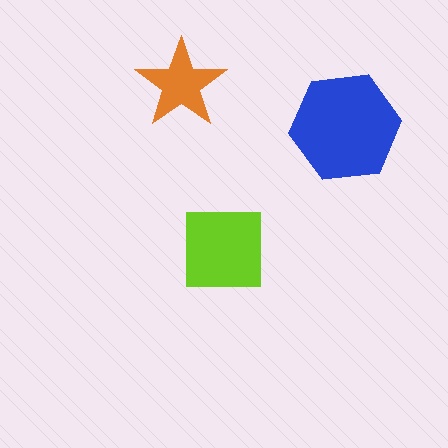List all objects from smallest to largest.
The orange star, the lime square, the blue hexagon.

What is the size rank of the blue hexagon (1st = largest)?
1st.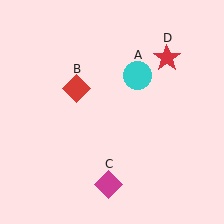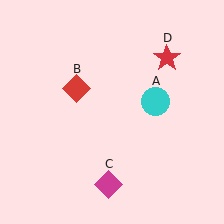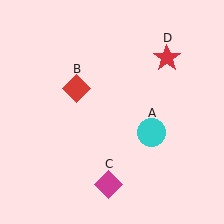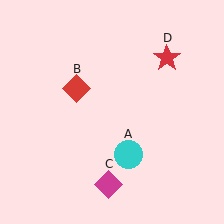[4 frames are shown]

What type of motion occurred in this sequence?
The cyan circle (object A) rotated clockwise around the center of the scene.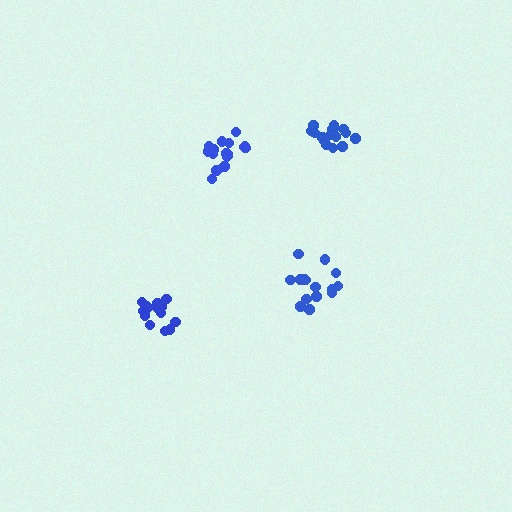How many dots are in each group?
Group 1: 15 dots, Group 2: 16 dots, Group 3: 15 dots, Group 4: 17 dots (63 total).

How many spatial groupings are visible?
There are 4 spatial groupings.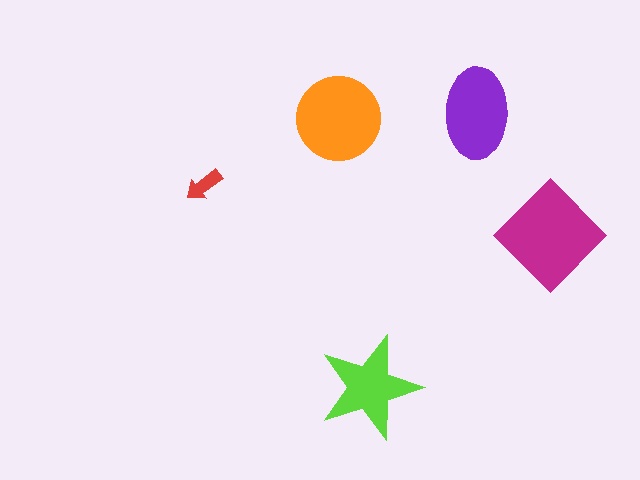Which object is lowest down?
The lime star is bottommost.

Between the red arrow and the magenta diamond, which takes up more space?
The magenta diamond.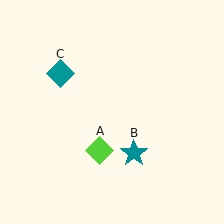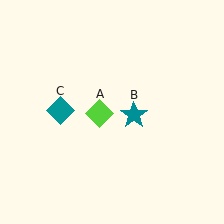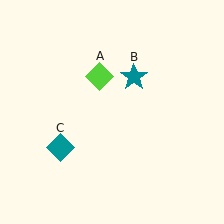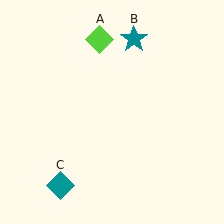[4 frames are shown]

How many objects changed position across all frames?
3 objects changed position: lime diamond (object A), teal star (object B), teal diamond (object C).